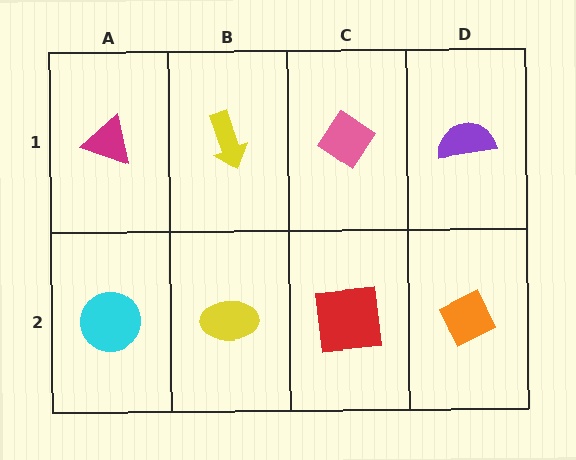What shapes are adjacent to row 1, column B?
A yellow ellipse (row 2, column B), a magenta triangle (row 1, column A), a pink diamond (row 1, column C).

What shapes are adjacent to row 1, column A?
A cyan circle (row 2, column A), a yellow arrow (row 1, column B).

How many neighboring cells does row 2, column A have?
2.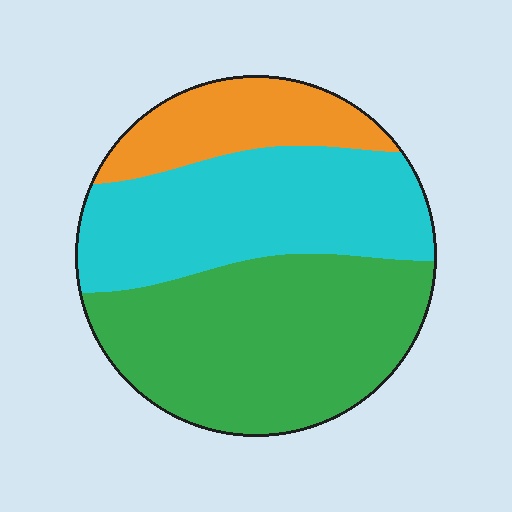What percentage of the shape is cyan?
Cyan covers 37% of the shape.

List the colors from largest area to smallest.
From largest to smallest: green, cyan, orange.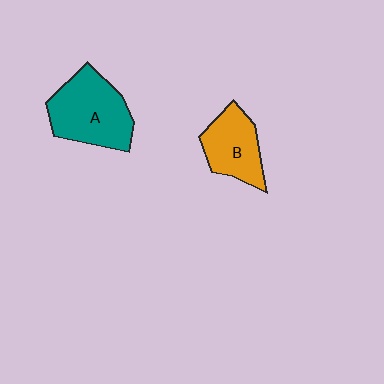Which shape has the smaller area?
Shape B (orange).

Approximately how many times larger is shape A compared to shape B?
Approximately 1.4 times.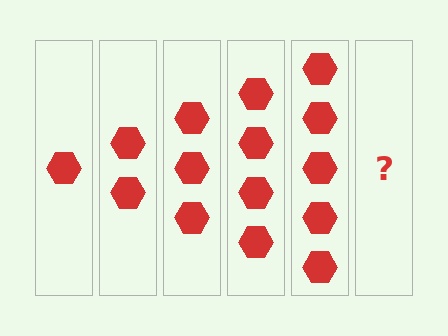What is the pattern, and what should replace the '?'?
The pattern is that each step adds one more hexagon. The '?' should be 6 hexagons.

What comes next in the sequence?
The next element should be 6 hexagons.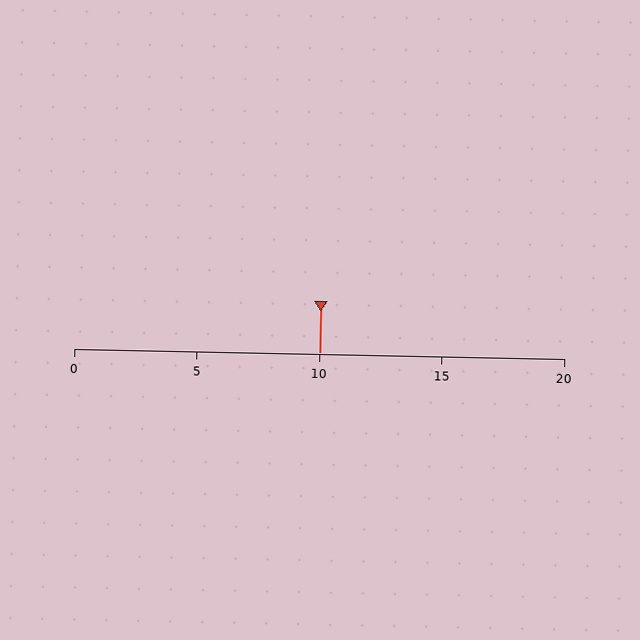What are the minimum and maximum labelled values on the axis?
The axis runs from 0 to 20.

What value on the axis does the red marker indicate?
The marker indicates approximately 10.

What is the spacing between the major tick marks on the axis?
The major ticks are spaced 5 apart.